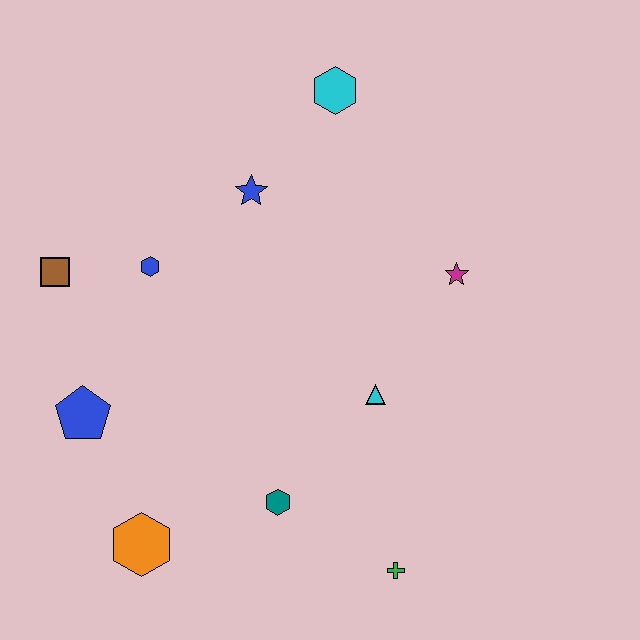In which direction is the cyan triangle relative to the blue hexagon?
The cyan triangle is to the right of the blue hexagon.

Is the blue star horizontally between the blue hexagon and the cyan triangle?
Yes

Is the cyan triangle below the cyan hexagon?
Yes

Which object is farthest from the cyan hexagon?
The orange hexagon is farthest from the cyan hexagon.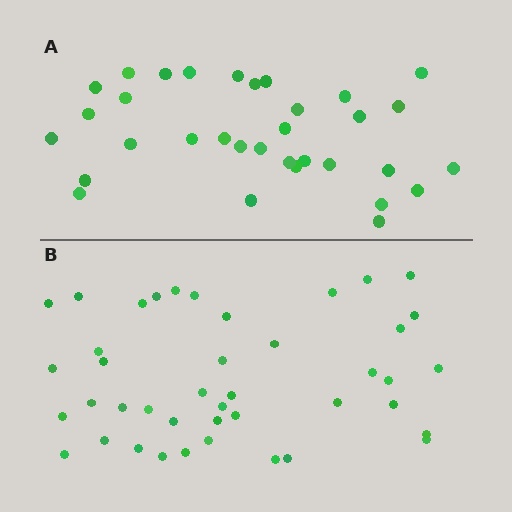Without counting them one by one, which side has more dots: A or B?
Region B (the bottom region) has more dots.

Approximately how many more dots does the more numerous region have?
Region B has roughly 8 or so more dots than region A.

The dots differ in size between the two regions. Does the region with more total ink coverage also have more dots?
No. Region A has more total ink coverage because its dots are larger, but region B actually contains more individual dots. Total area can be misleading — the number of items is what matters here.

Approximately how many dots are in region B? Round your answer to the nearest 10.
About 40 dots. (The exact count is 42, which rounds to 40.)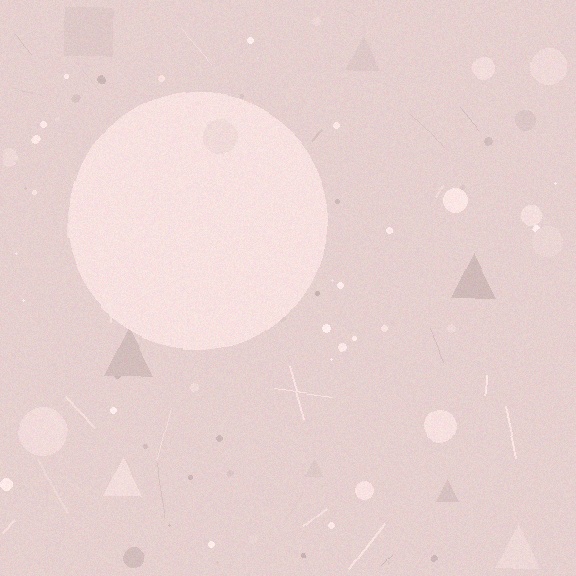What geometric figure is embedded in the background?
A circle is embedded in the background.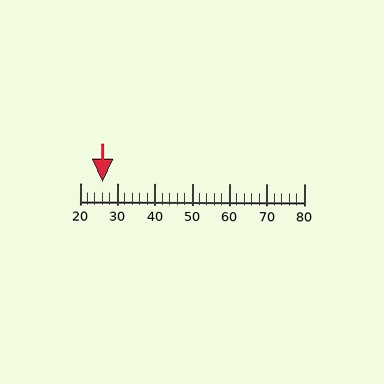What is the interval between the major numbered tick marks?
The major tick marks are spaced 10 units apart.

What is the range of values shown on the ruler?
The ruler shows values from 20 to 80.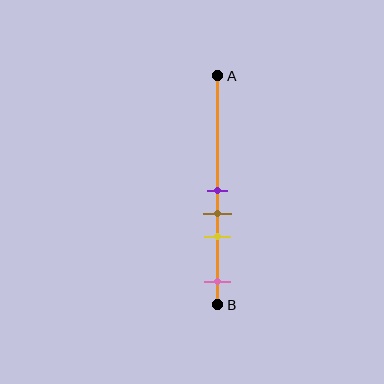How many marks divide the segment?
There are 4 marks dividing the segment.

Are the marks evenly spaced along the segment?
No, the marks are not evenly spaced.